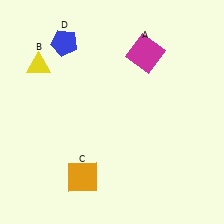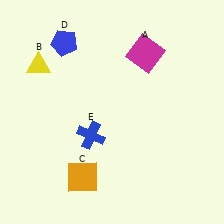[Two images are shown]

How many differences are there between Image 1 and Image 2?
There is 1 difference between the two images.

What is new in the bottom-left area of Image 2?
A blue cross (E) was added in the bottom-left area of Image 2.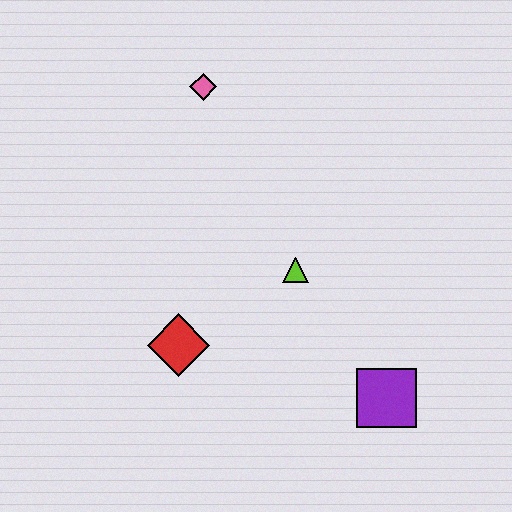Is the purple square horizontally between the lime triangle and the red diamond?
No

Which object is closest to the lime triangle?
The red diamond is closest to the lime triangle.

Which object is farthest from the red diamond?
The pink diamond is farthest from the red diamond.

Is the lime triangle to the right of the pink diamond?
Yes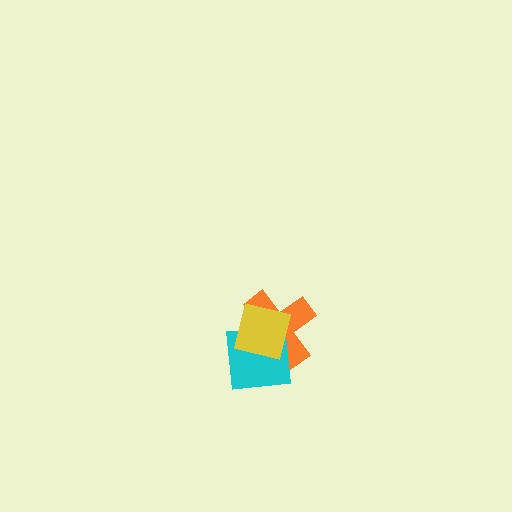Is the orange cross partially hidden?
Yes, it is partially covered by another shape.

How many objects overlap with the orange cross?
2 objects overlap with the orange cross.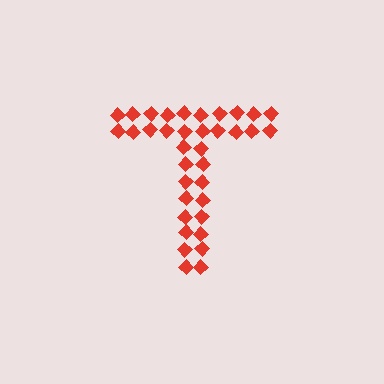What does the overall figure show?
The overall figure shows the letter T.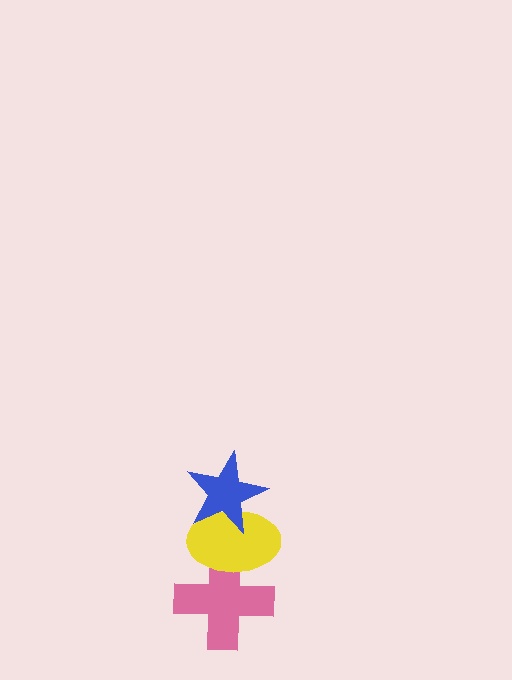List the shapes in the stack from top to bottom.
From top to bottom: the blue star, the yellow ellipse, the pink cross.